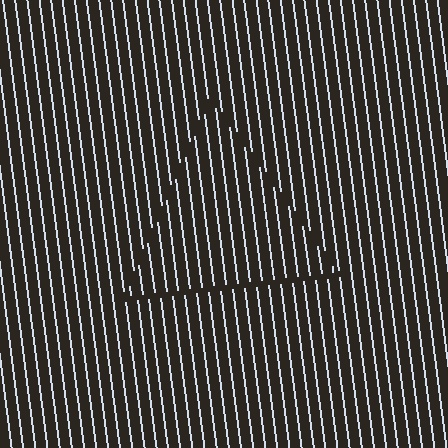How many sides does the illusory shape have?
3 sides — the line-ends trace a triangle.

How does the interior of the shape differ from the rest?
The interior of the shape contains the same grating, shifted by half a period — the contour is defined by the phase discontinuity where line-ends from the inner and outer gratings abut.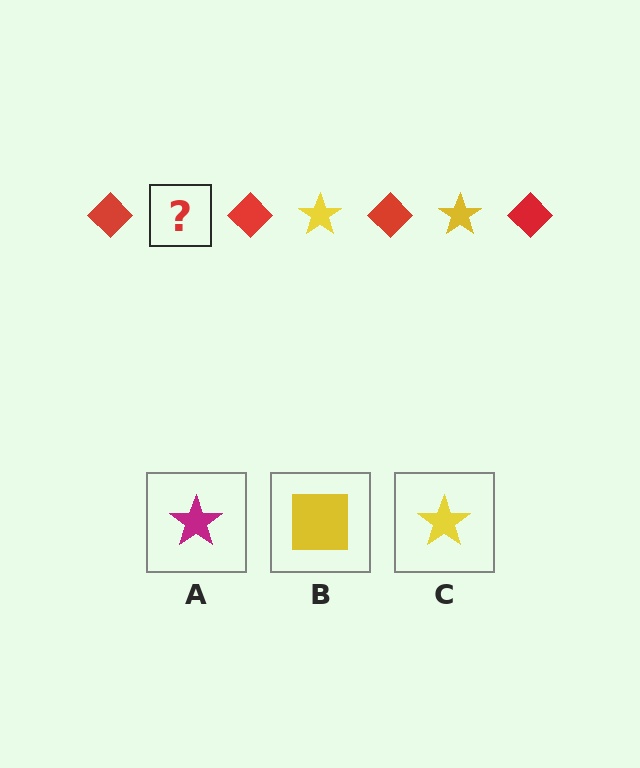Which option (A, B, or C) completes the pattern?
C.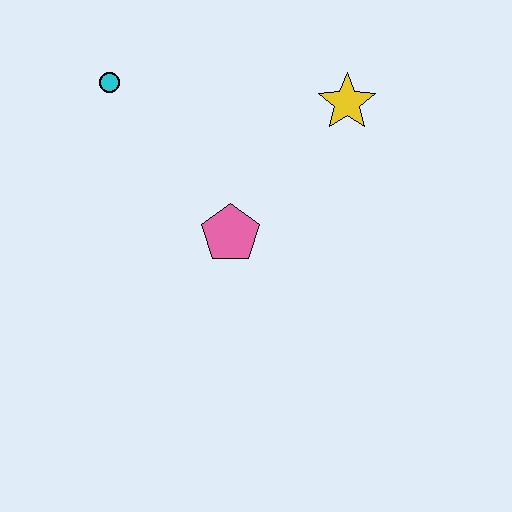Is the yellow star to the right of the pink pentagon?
Yes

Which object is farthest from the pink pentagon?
The cyan circle is farthest from the pink pentagon.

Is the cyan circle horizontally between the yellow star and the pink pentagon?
No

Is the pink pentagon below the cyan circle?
Yes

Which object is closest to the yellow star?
The pink pentagon is closest to the yellow star.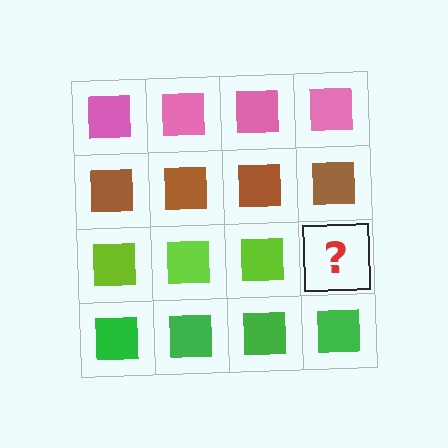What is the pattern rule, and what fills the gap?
The rule is that each row has a consistent color. The gap should be filled with a lime square.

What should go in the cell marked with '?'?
The missing cell should contain a lime square.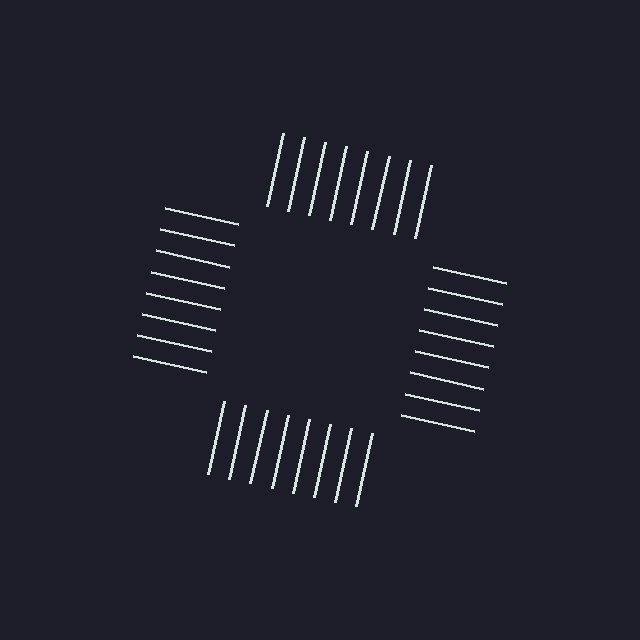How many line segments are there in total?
32 — 8 along each of the 4 edges.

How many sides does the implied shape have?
4 sides — the line-ends trace a square.